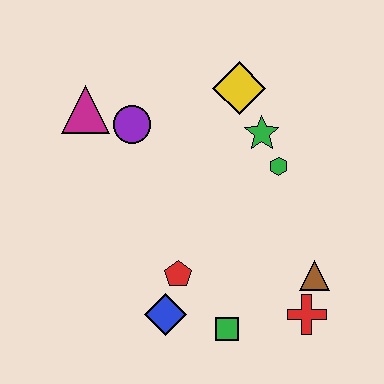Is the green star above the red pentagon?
Yes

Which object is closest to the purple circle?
The magenta triangle is closest to the purple circle.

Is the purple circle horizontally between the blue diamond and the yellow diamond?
No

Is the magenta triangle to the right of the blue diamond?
No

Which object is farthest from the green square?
The magenta triangle is farthest from the green square.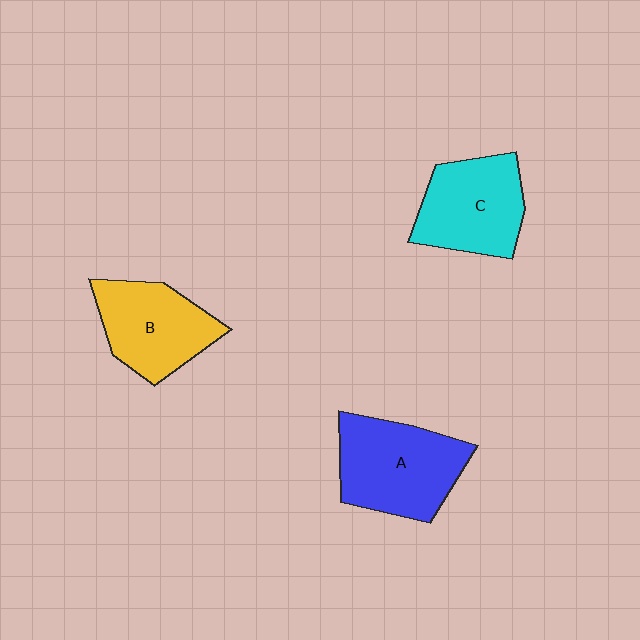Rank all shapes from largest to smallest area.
From largest to smallest: A (blue), C (cyan), B (yellow).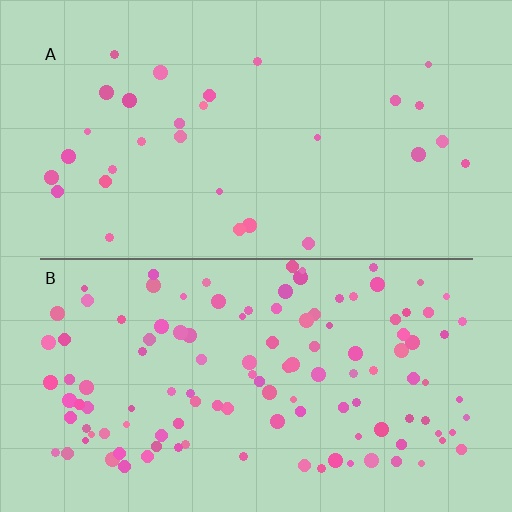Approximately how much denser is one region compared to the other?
Approximately 4.0× — region B over region A.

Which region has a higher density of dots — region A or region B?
B (the bottom).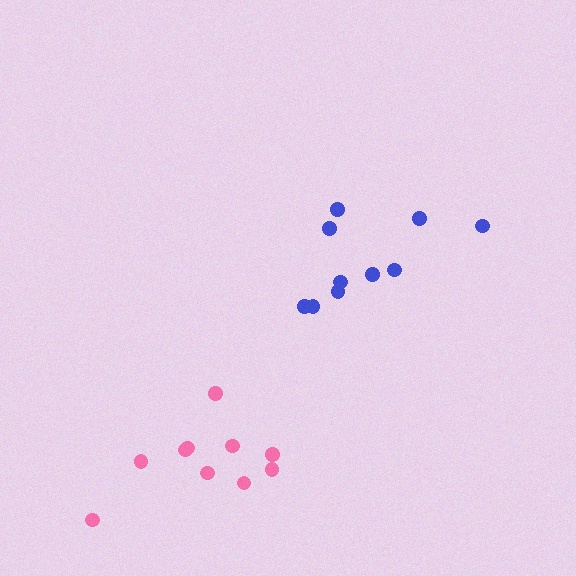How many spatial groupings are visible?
There are 2 spatial groupings.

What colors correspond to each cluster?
The clusters are colored: blue, pink.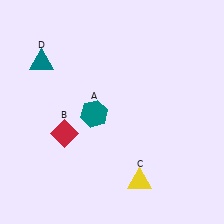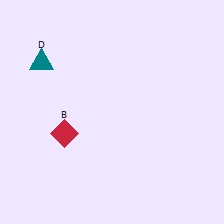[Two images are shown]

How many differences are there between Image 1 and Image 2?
There are 2 differences between the two images.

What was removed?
The yellow triangle (C), the teal hexagon (A) were removed in Image 2.